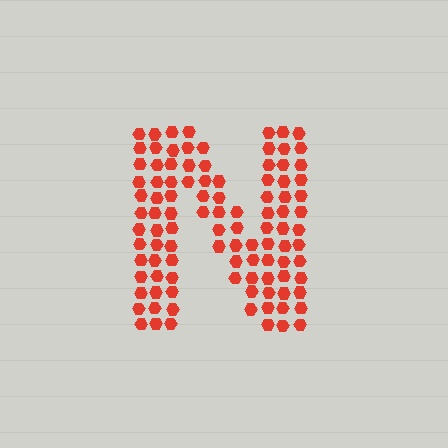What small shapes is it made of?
It is made of small hexagons.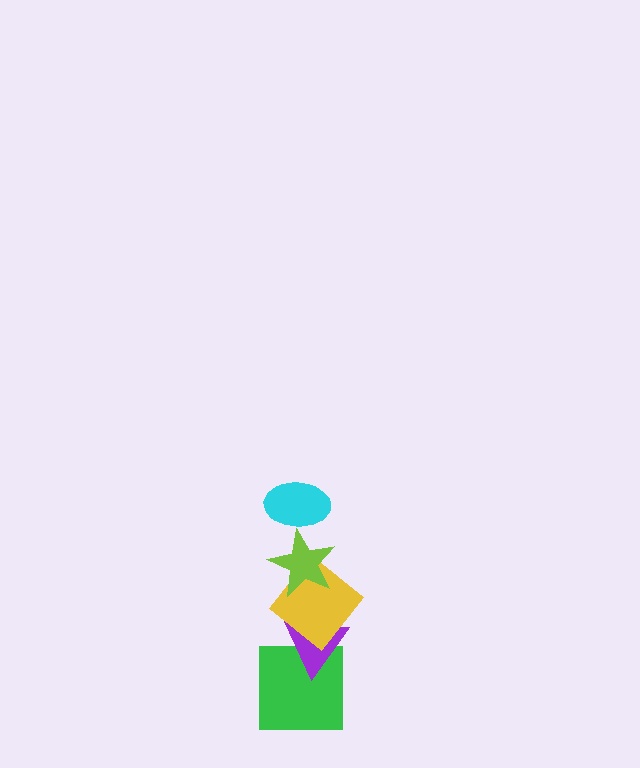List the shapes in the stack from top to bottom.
From top to bottom: the cyan ellipse, the lime star, the yellow diamond, the purple triangle, the green square.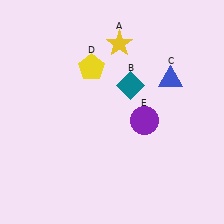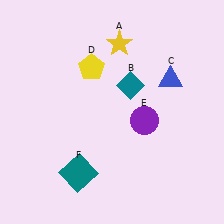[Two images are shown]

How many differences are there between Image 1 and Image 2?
There is 1 difference between the two images.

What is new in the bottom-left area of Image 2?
A teal square (F) was added in the bottom-left area of Image 2.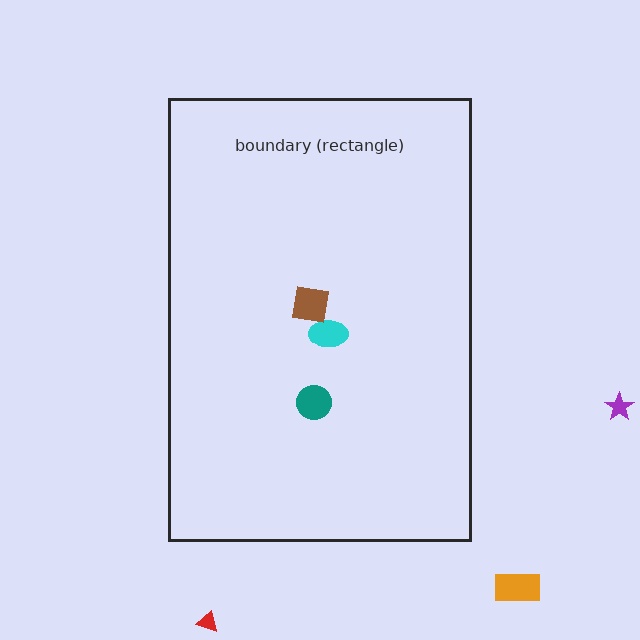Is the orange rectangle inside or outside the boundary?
Outside.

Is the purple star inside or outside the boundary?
Outside.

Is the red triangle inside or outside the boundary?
Outside.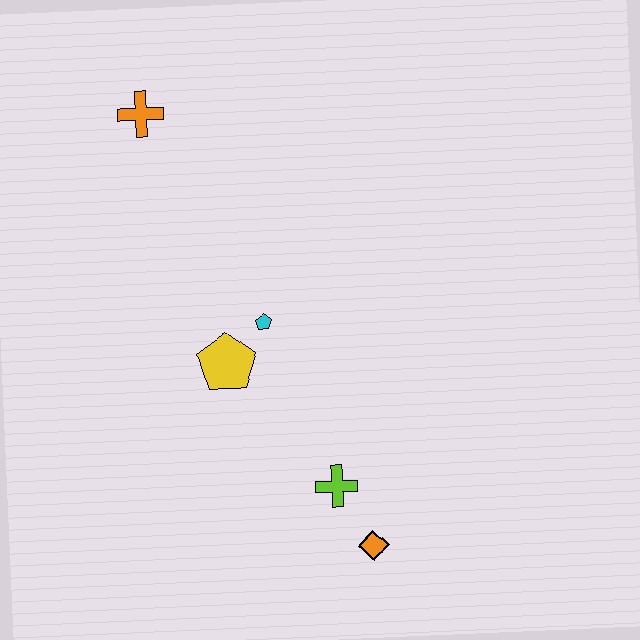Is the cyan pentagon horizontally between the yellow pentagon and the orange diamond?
Yes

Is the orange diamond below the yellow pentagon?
Yes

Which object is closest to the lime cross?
The orange diamond is closest to the lime cross.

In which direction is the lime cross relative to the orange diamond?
The lime cross is above the orange diamond.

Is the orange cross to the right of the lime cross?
No